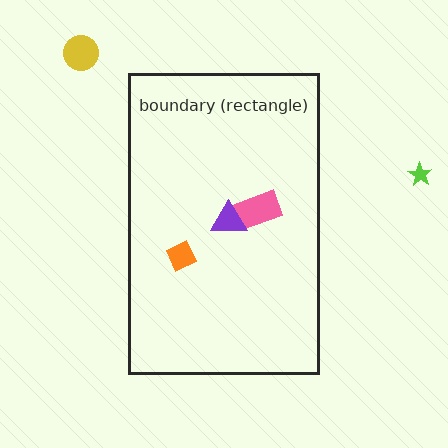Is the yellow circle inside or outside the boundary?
Outside.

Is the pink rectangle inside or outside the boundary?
Inside.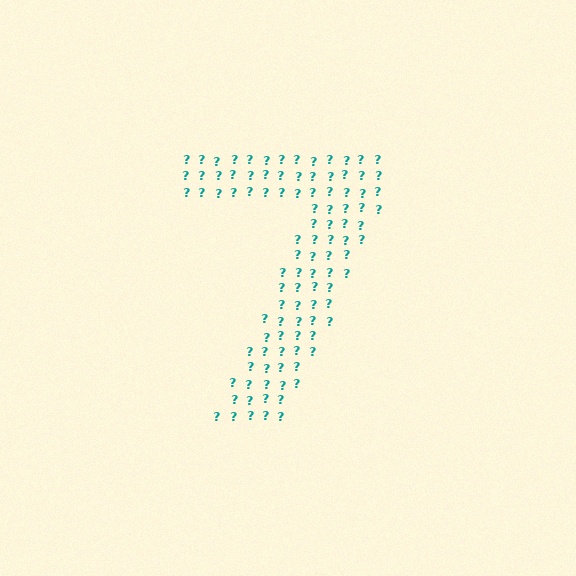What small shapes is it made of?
It is made of small question marks.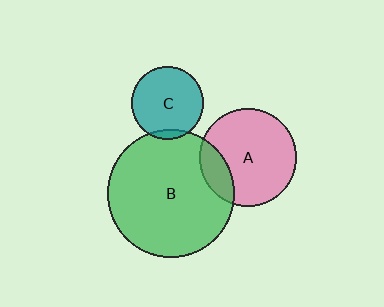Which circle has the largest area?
Circle B (green).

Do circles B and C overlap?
Yes.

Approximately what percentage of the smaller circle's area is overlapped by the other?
Approximately 5%.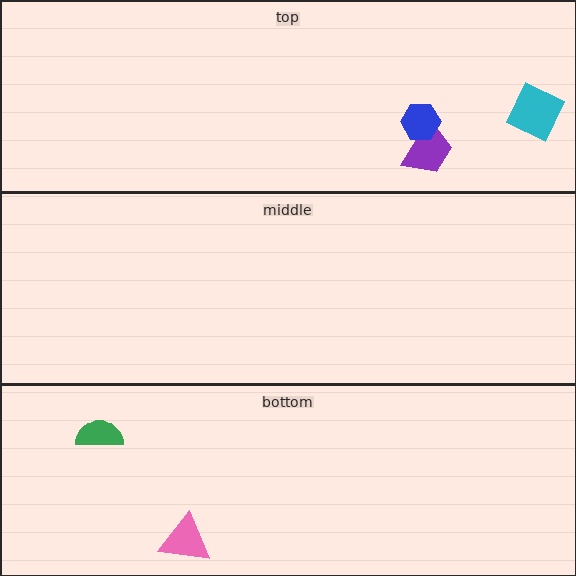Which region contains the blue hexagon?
The top region.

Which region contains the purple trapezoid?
The top region.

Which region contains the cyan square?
The top region.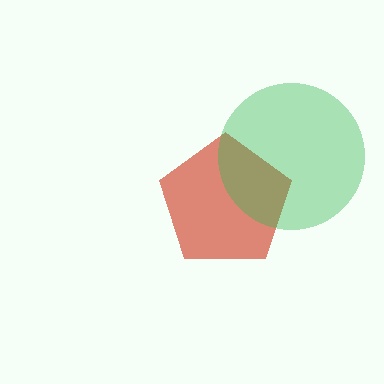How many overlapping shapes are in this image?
There are 2 overlapping shapes in the image.